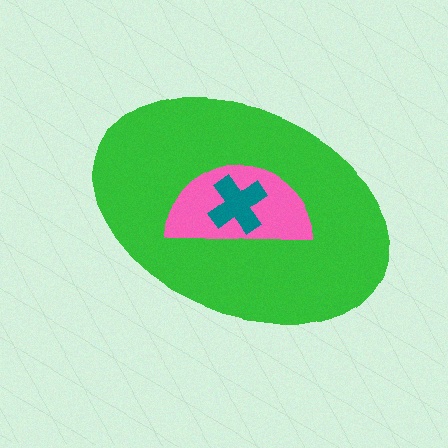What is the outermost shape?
The green ellipse.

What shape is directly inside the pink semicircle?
The teal cross.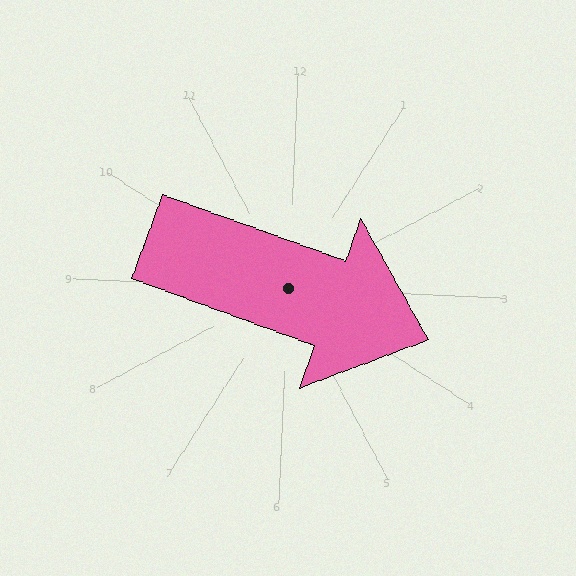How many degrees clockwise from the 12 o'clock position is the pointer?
Approximately 108 degrees.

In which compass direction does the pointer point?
East.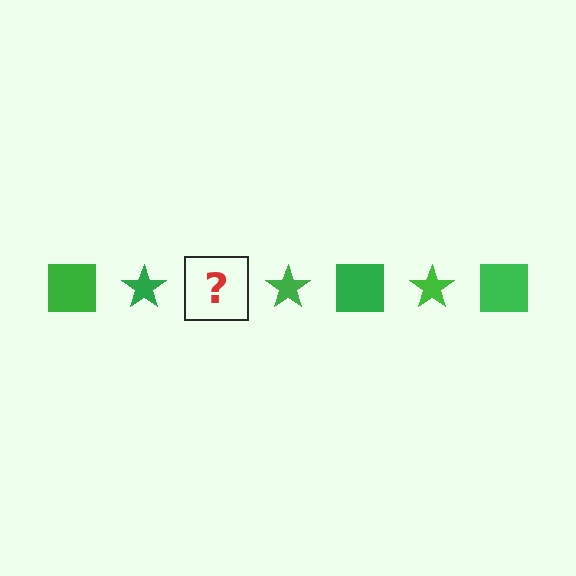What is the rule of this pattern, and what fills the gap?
The rule is that the pattern cycles through square, star shapes in green. The gap should be filled with a green square.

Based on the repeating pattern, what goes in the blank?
The blank should be a green square.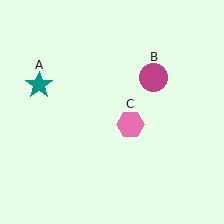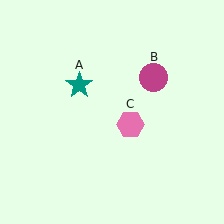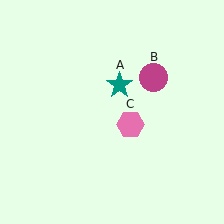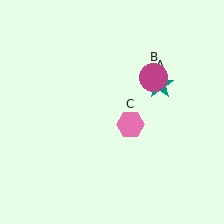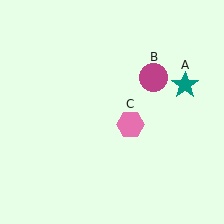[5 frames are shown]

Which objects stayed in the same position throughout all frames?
Magenta circle (object B) and pink hexagon (object C) remained stationary.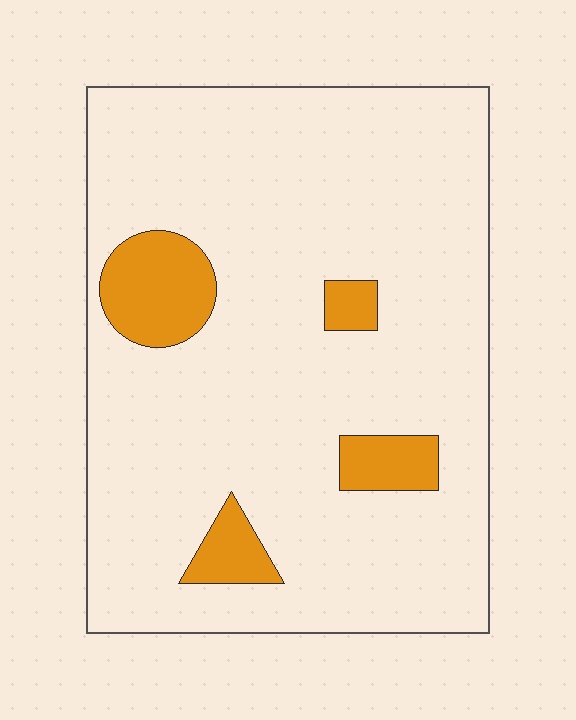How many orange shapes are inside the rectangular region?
4.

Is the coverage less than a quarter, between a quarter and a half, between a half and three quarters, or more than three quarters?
Less than a quarter.